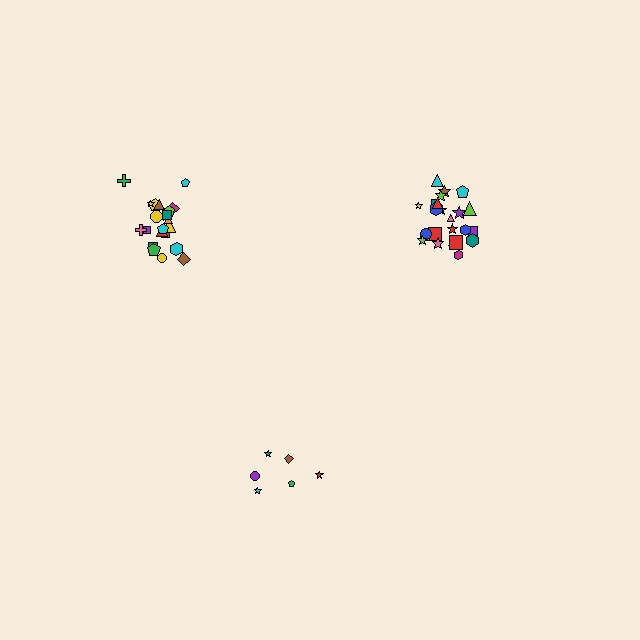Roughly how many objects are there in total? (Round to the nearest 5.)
Roughly 55 objects in total.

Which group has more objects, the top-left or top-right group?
The top-right group.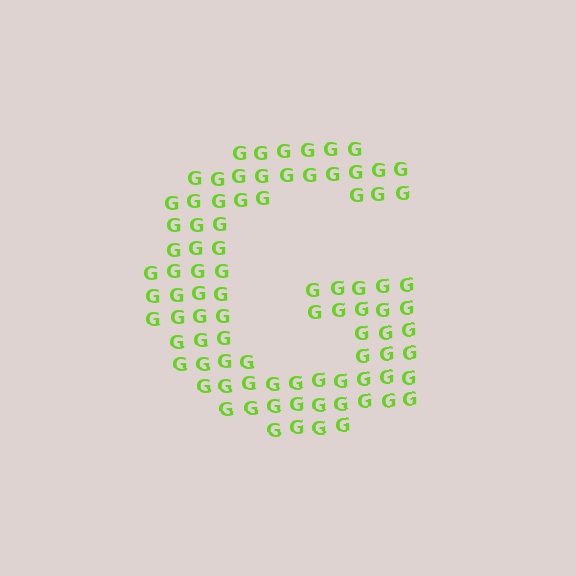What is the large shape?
The large shape is the letter G.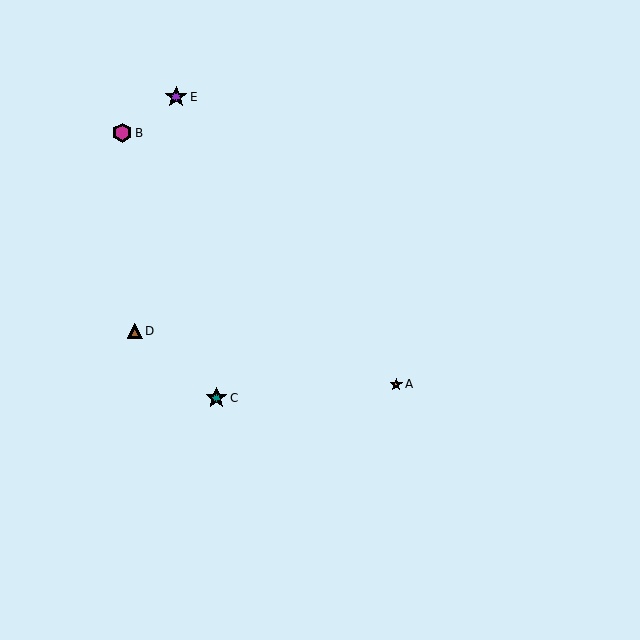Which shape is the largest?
The purple star (labeled E) is the largest.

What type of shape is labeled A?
Shape A is an orange star.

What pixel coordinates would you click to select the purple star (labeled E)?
Click at (176, 97) to select the purple star E.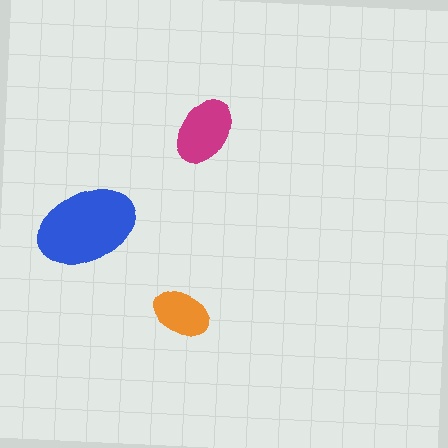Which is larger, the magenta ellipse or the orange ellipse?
The magenta one.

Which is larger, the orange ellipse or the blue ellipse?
The blue one.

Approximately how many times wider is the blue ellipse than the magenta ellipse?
About 1.5 times wider.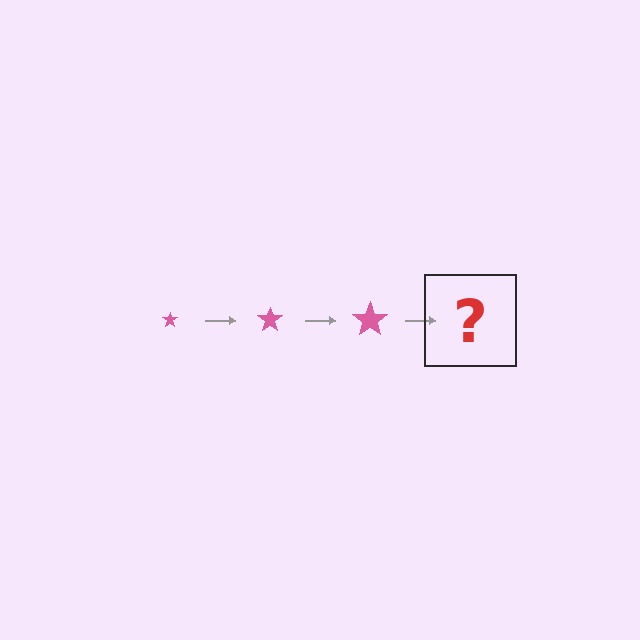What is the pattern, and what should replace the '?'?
The pattern is that the star gets progressively larger each step. The '?' should be a pink star, larger than the previous one.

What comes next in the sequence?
The next element should be a pink star, larger than the previous one.